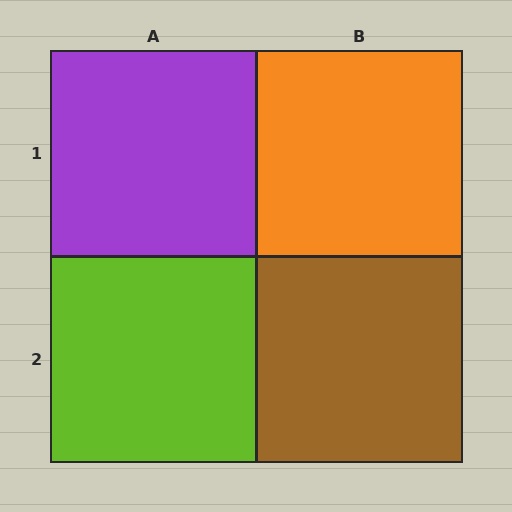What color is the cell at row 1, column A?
Purple.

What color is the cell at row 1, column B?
Orange.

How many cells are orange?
1 cell is orange.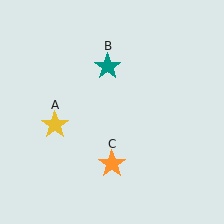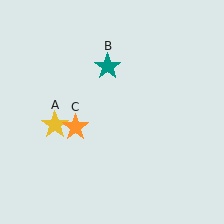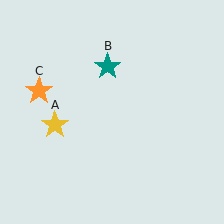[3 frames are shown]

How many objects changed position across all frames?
1 object changed position: orange star (object C).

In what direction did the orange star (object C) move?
The orange star (object C) moved up and to the left.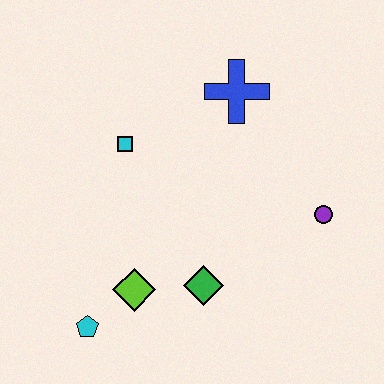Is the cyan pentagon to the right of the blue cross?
No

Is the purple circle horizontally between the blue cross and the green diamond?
No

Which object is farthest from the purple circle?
The cyan pentagon is farthest from the purple circle.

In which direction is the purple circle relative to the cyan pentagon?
The purple circle is to the right of the cyan pentagon.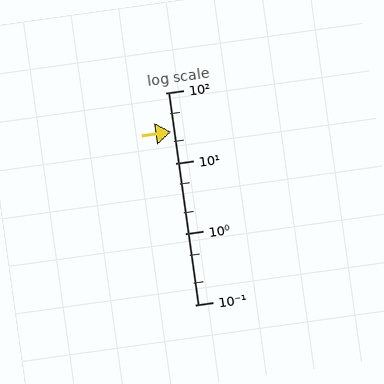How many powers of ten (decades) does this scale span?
The scale spans 3 decades, from 0.1 to 100.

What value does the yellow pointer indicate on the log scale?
The pointer indicates approximately 28.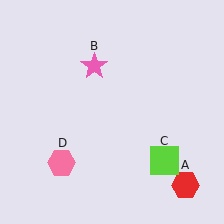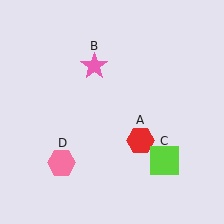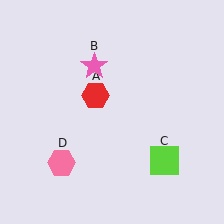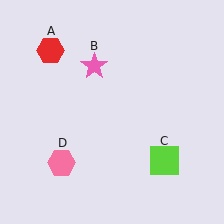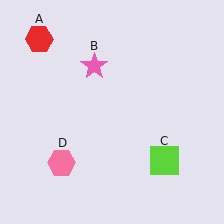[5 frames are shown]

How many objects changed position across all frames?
1 object changed position: red hexagon (object A).